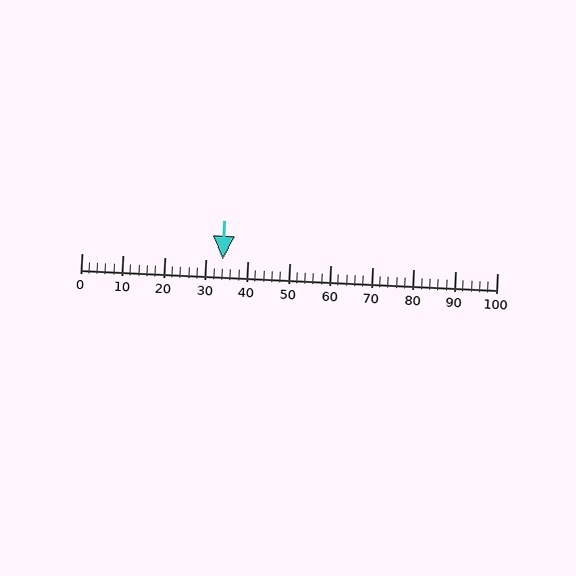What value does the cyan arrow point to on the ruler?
The cyan arrow points to approximately 34.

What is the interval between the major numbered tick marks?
The major tick marks are spaced 10 units apart.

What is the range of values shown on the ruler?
The ruler shows values from 0 to 100.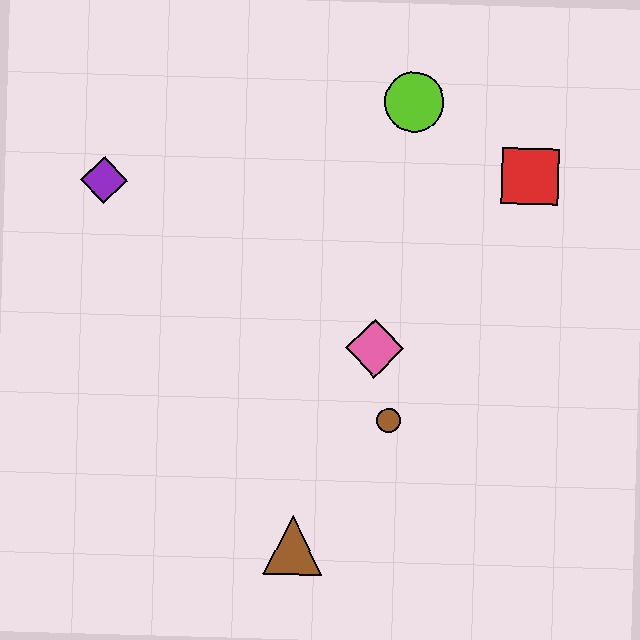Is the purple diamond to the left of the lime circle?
Yes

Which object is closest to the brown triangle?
The brown circle is closest to the brown triangle.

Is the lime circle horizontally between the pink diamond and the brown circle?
No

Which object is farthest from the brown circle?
The purple diamond is farthest from the brown circle.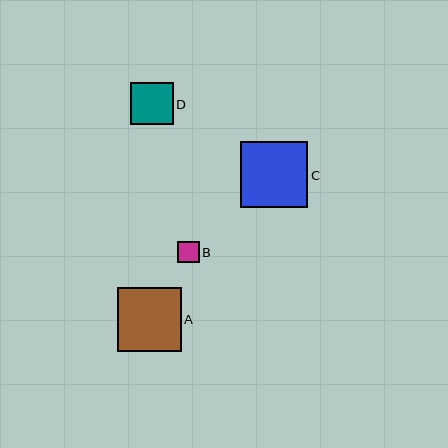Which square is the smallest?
Square B is the smallest with a size of approximately 21 pixels.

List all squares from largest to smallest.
From largest to smallest: C, A, D, B.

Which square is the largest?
Square C is the largest with a size of approximately 67 pixels.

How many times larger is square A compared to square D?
Square A is approximately 1.5 times the size of square D.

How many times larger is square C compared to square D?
Square C is approximately 1.6 times the size of square D.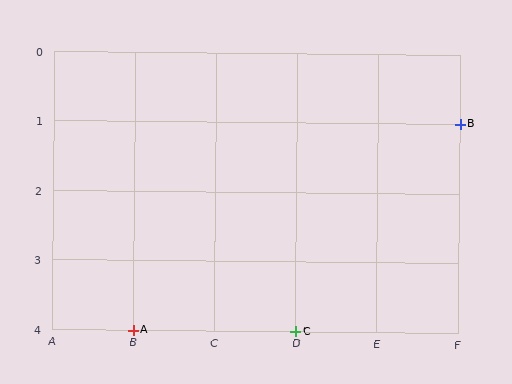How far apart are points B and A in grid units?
Points B and A are 4 columns and 3 rows apart (about 5.0 grid units diagonally).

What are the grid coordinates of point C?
Point C is at grid coordinates (D, 4).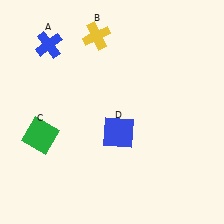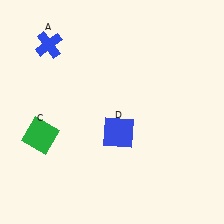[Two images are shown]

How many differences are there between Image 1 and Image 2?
There is 1 difference between the two images.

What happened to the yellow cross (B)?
The yellow cross (B) was removed in Image 2. It was in the top-left area of Image 1.